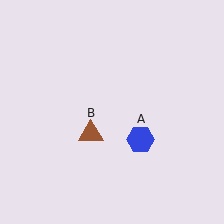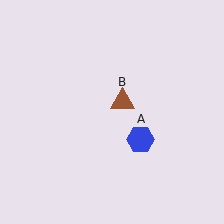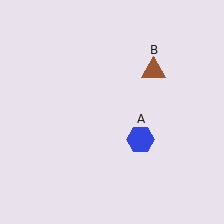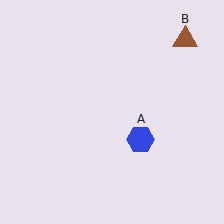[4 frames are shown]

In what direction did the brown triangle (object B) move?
The brown triangle (object B) moved up and to the right.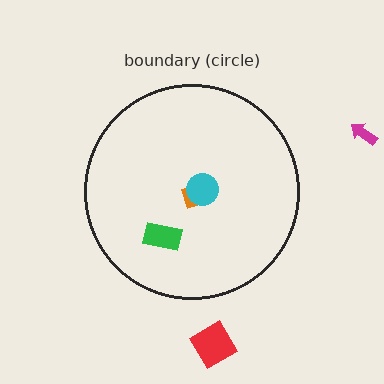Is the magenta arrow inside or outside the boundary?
Outside.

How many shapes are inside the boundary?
3 inside, 2 outside.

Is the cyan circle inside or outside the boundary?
Inside.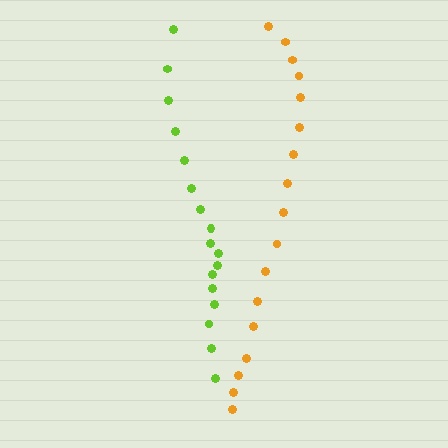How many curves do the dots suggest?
There are 2 distinct paths.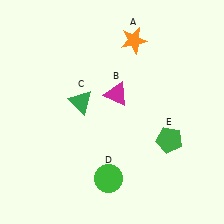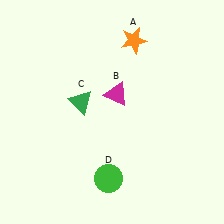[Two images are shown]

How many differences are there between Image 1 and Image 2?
There is 1 difference between the two images.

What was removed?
The green pentagon (E) was removed in Image 2.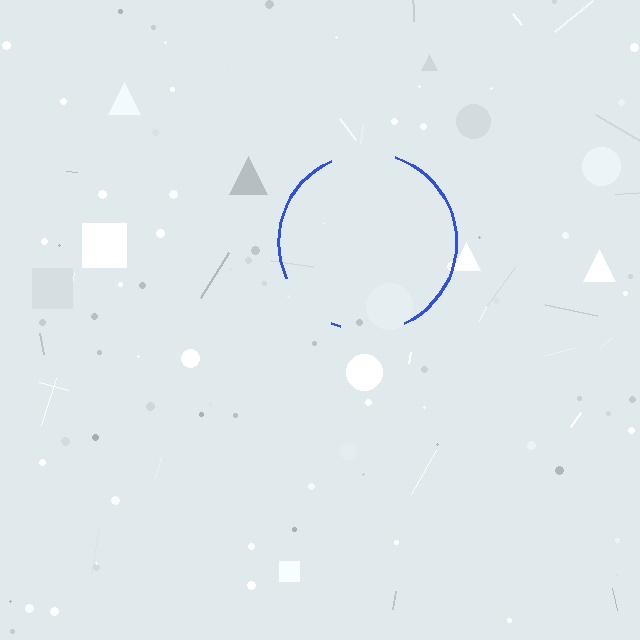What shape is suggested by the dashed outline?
The dashed outline suggests a circle.